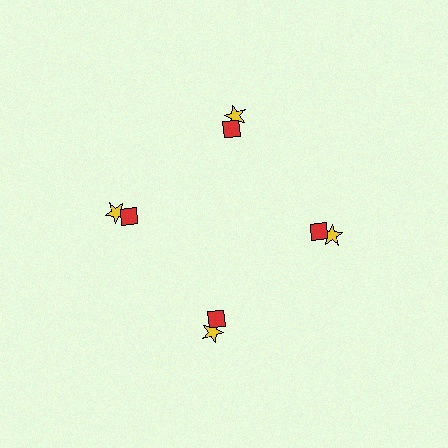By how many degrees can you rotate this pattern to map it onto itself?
The pattern maps onto itself every 90 degrees of rotation.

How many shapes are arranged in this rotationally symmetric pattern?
There are 8 shapes, arranged in 4 groups of 2.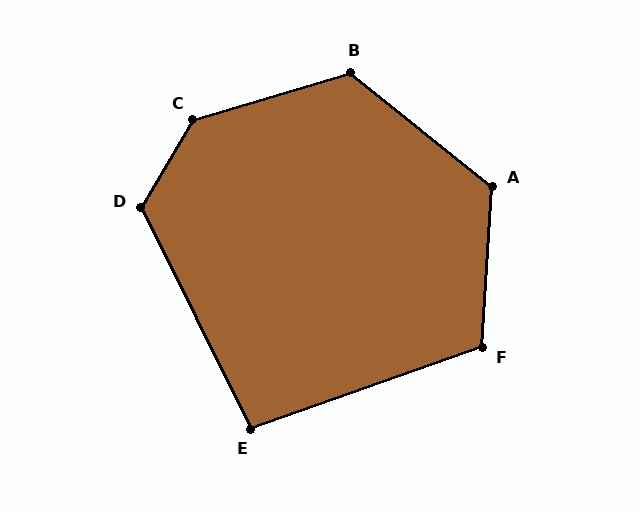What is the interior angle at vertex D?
Approximately 122 degrees (obtuse).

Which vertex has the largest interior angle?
C, at approximately 138 degrees.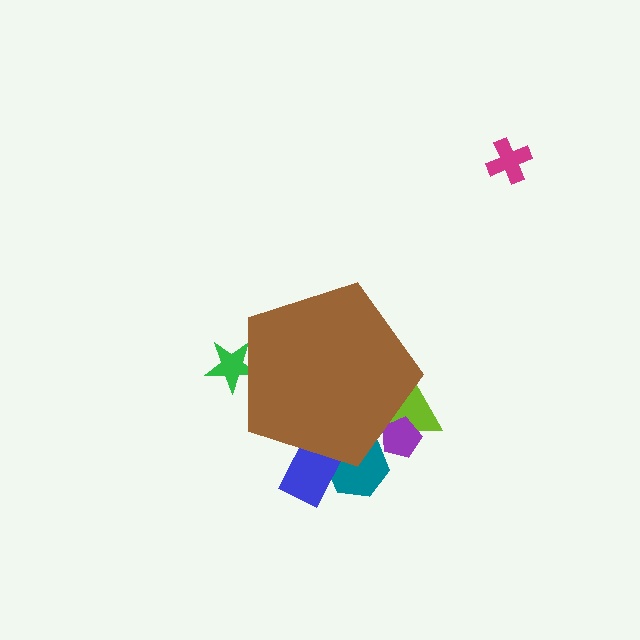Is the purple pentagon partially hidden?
Yes, the purple pentagon is partially hidden behind the brown pentagon.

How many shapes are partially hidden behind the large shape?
5 shapes are partially hidden.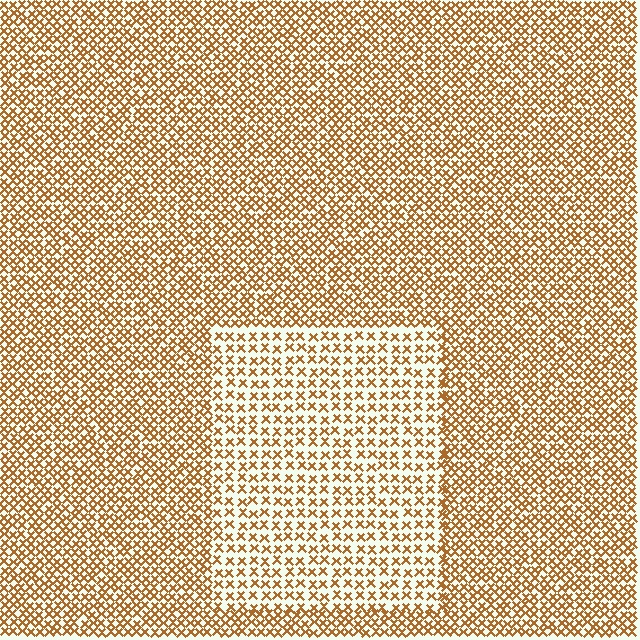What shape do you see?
I see a rectangle.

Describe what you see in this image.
The image contains small brown elements arranged at two different densities. A rectangle-shaped region is visible where the elements are less densely packed than the surrounding area.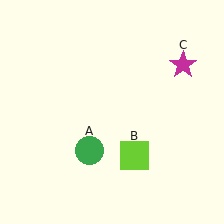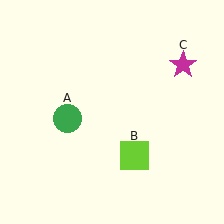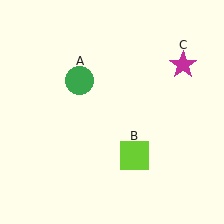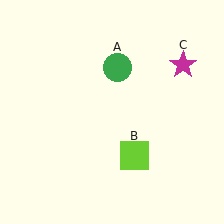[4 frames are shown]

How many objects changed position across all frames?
1 object changed position: green circle (object A).